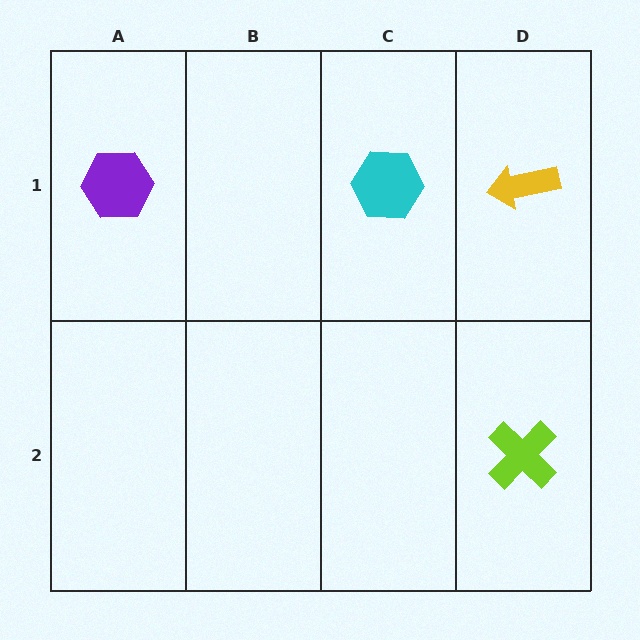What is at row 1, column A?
A purple hexagon.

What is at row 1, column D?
A yellow arrow.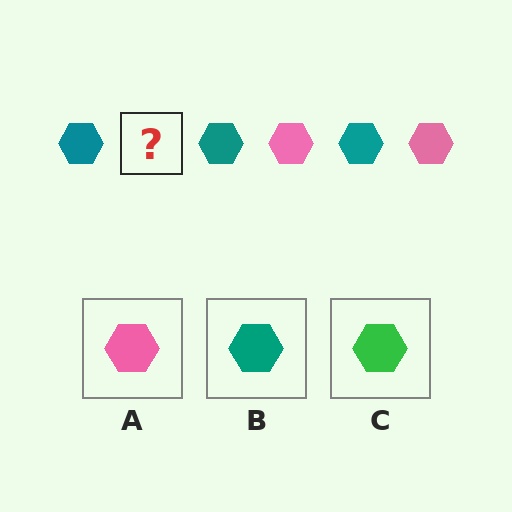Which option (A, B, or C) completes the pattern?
A.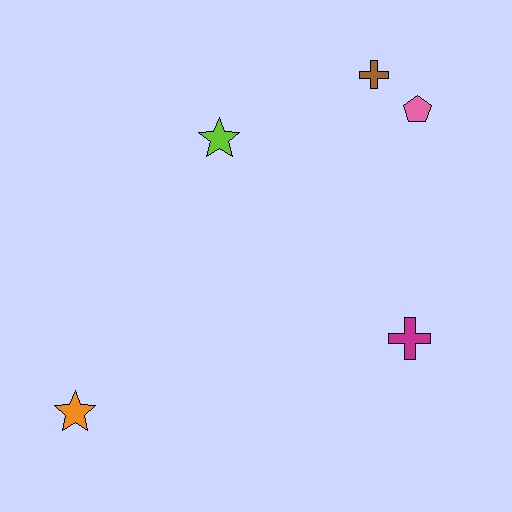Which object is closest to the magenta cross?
The pink pentagon is closest to the magenta cross.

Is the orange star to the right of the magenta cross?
No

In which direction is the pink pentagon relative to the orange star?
The pink pentagon is to the right of the orange star.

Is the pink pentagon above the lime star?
Yes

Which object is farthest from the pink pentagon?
The orange star is farthest from the pink pentagon.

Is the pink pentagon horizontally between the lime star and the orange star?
No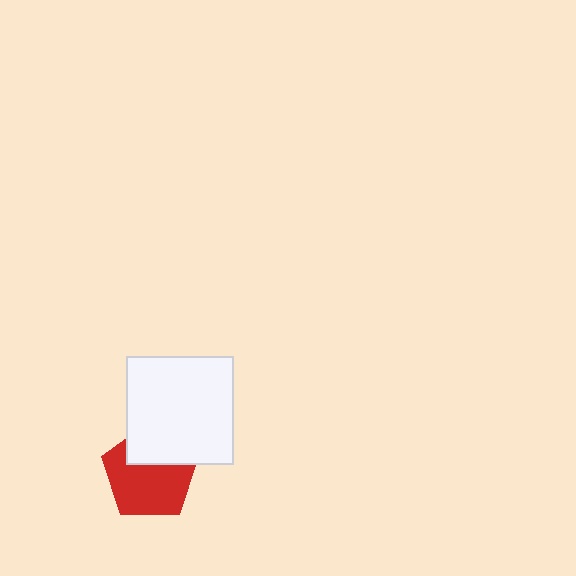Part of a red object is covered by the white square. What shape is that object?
It is a pentagon.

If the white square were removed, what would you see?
You would see the complete red pentagon.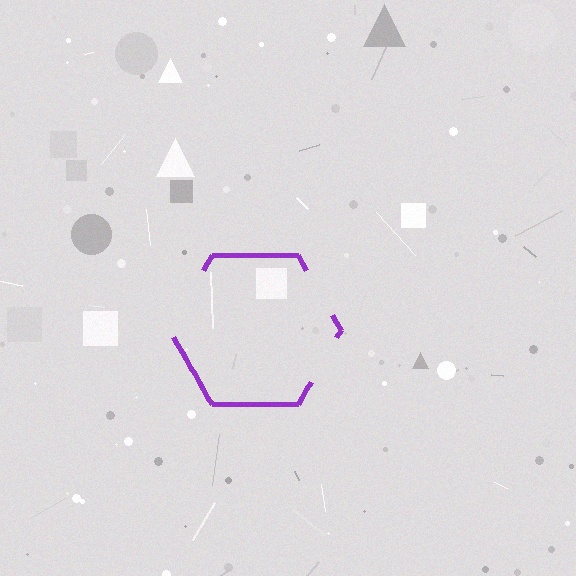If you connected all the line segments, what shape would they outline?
They would outline a hexagon.